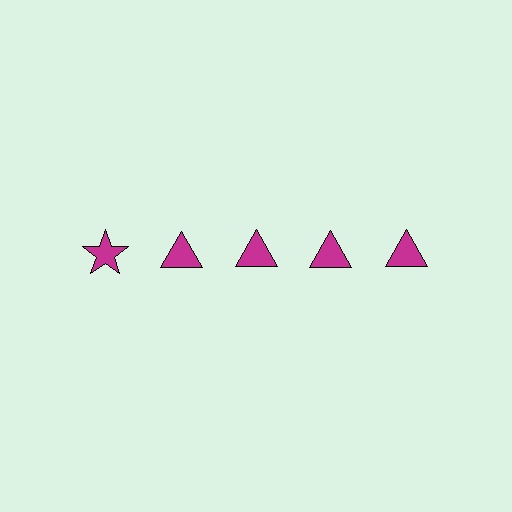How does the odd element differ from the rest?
It has a different shape: star instead of triangle.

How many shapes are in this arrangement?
There are 5 shapes arranged in a grid pattern.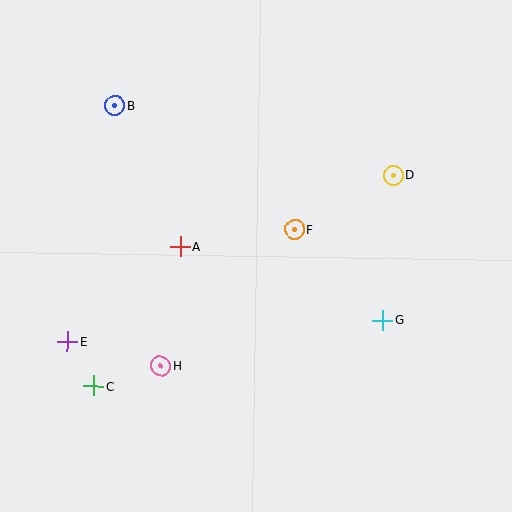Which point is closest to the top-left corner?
Point B is closest to the top-left corner.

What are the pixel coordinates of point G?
Point G is at (383, 320).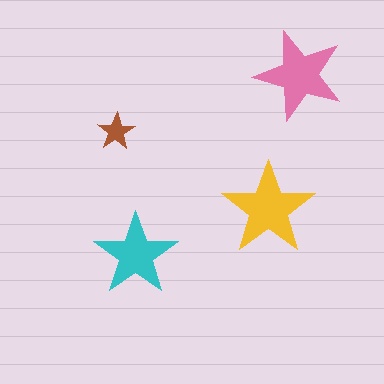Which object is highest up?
The pink star is topmost.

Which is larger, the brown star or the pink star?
The pink one.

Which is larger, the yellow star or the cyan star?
The yellow one.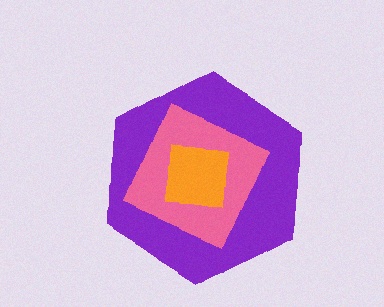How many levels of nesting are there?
3.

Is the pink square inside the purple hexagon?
Yes.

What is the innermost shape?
The orange square.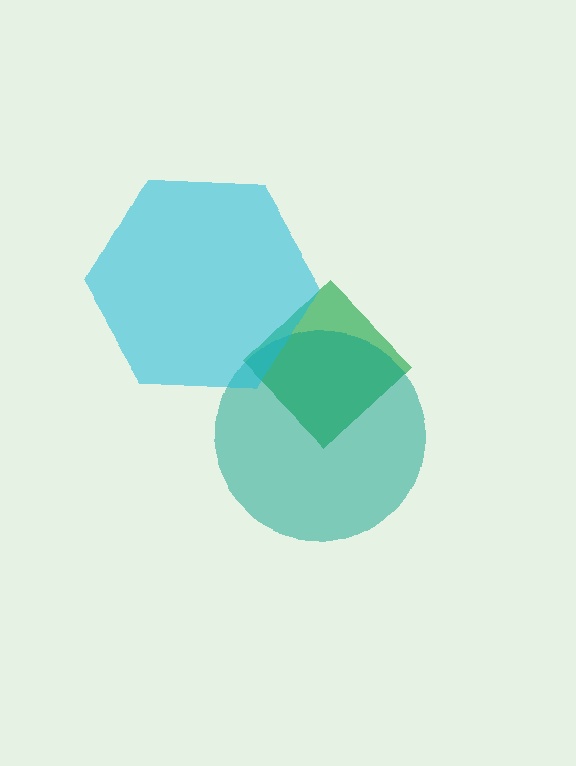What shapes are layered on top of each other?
The layered shapes are: a green diamond, a teal circle, a cyan hexagon.